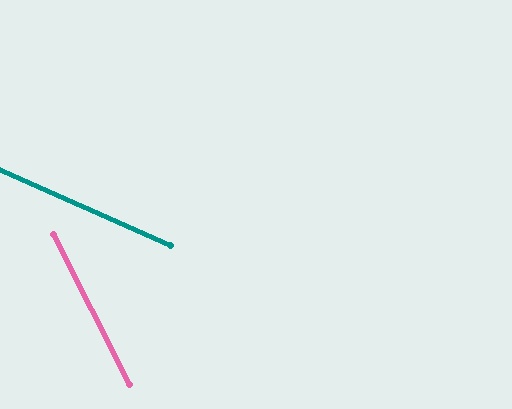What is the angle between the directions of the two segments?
Approximately 39 degrees.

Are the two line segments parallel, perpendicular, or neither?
Neither parallel nor perpendicular — they differ by about 39°.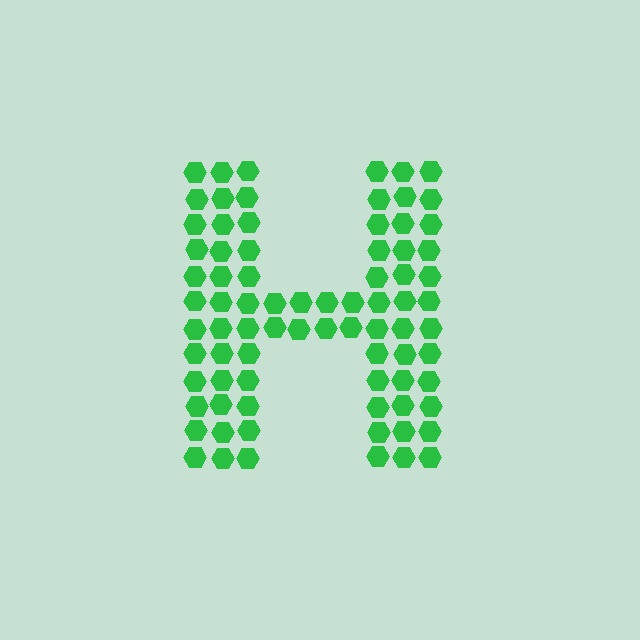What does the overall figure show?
The overall figure shows the letter H.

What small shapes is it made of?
It is made of small hexagons.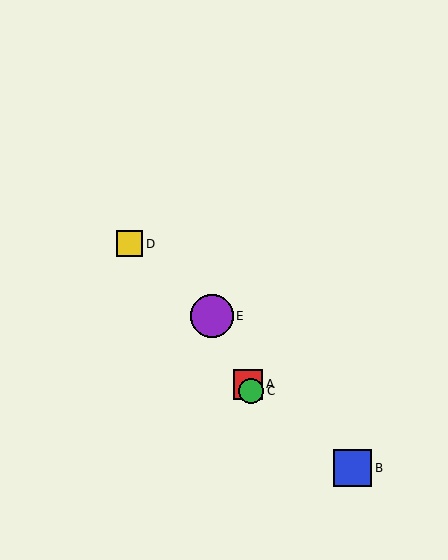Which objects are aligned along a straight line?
Objects A, C, E are aligned along a straight line.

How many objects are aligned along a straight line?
3 objects (A, C, E) are aligned along a straight line.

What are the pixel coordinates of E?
Object E is at (212, 316).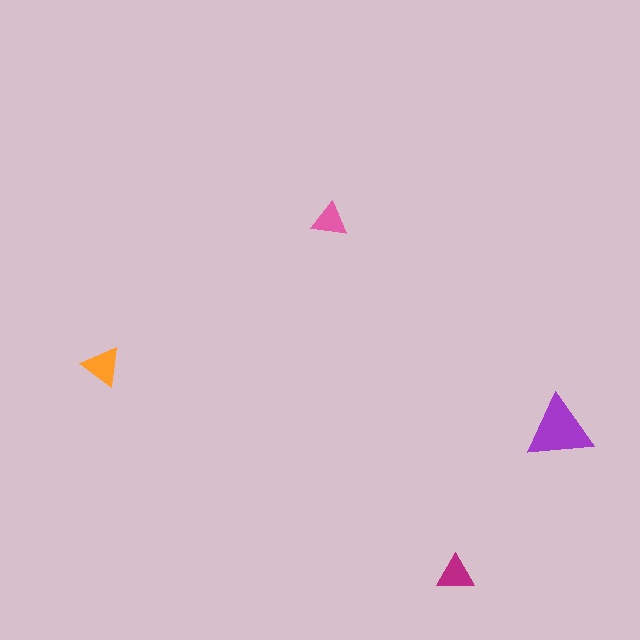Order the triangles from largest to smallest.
the purple one, the orange one, the magenta one, the pink one.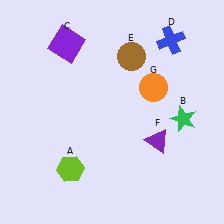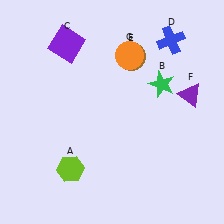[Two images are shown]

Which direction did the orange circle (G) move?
The orange circle (G) moved up.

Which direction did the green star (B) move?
The green star (B) moved up.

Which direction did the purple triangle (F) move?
The purple triangle (F) moved up.